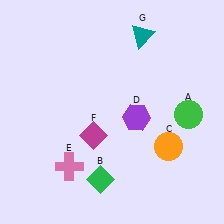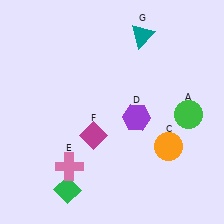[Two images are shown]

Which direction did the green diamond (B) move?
The green diamond (B) moved left.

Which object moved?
The green diamond (B) moved left.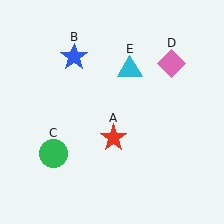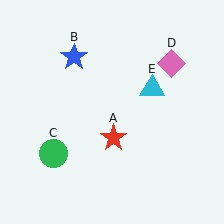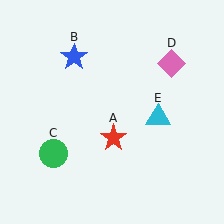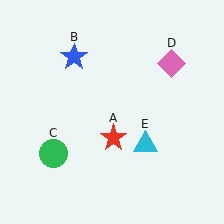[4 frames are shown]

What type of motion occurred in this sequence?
The cyan triangle (object E) rotated clockwise around the center of the scene.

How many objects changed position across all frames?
1 object changed position: cyan triangle (object E).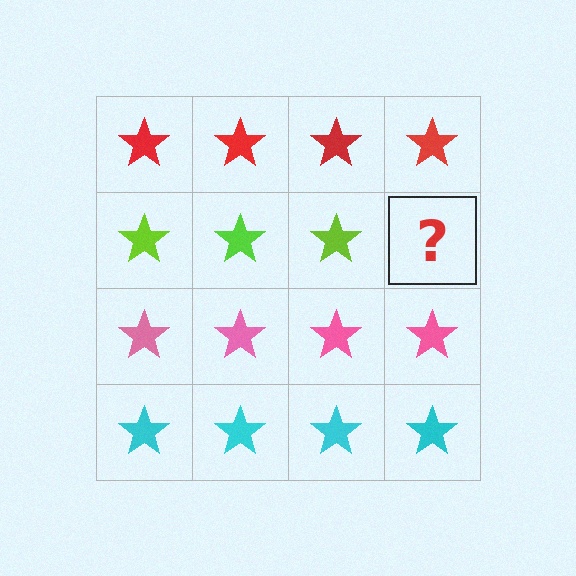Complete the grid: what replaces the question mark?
The question mark should be replaced with a lime star.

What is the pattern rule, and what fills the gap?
The rule is that each row has a consistent color. The gap should be filled with a lime star.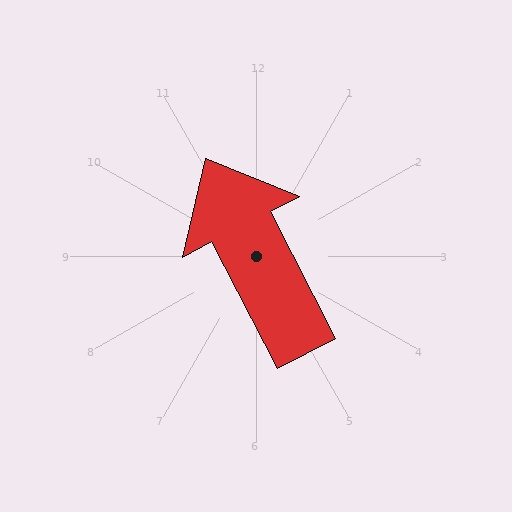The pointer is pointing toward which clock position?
Roughly 11 o'clock.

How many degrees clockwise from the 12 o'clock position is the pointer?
Approximately 333 degrees.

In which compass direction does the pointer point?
Northwest.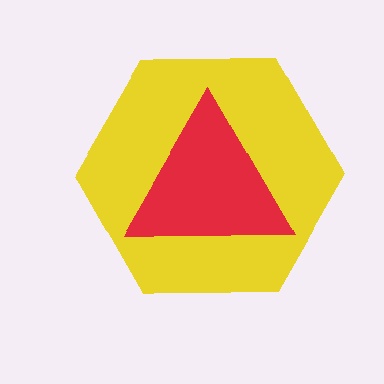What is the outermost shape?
The yellow hexagon.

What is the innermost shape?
The red triangle.